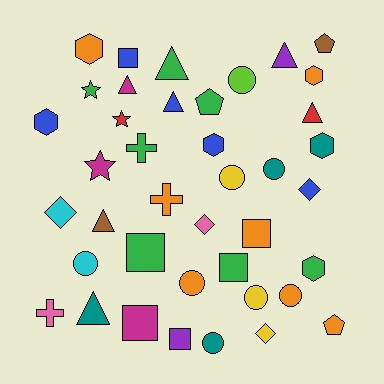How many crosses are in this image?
There are 3 crosses.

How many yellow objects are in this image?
There are 3 yellow objects.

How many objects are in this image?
There are 40 objects.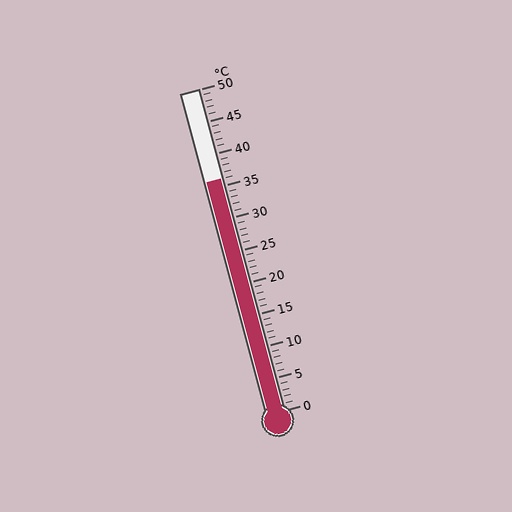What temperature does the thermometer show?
The thermometer shows approximately 36°C.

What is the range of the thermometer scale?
The thermometer scale ranges from 0°C to 50°C.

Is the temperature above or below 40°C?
The temperature is below 40°C.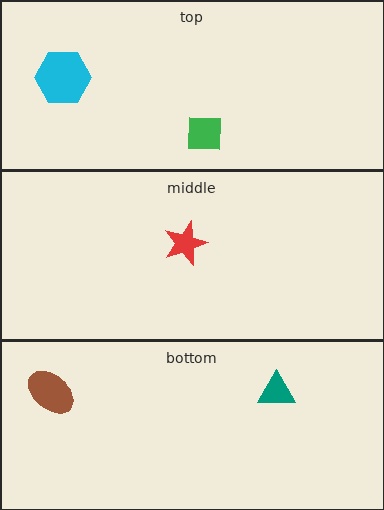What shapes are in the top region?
The green square, the cyan hexagon.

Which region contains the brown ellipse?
The bottom region.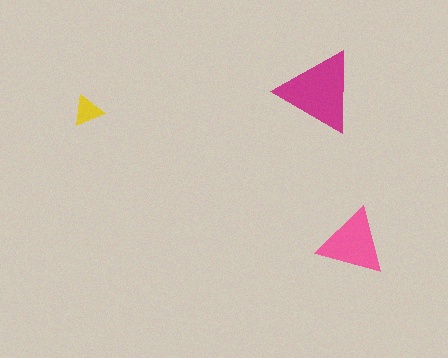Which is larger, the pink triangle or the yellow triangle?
The pink one.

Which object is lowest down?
The pink triangle is bottommost.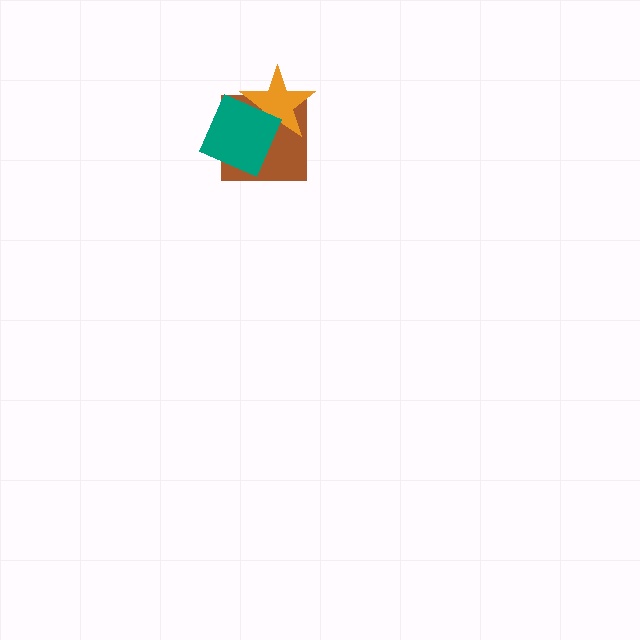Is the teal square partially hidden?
No, no other shape covers it.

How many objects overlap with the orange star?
2 objects overlap with the orange star.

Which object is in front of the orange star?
The teal square is in front of the orange star.